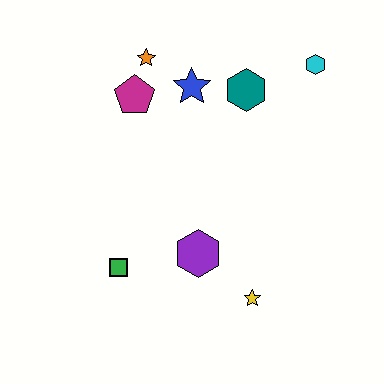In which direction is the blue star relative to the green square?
The blue star is above the green square.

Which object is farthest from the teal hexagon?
The green square is farthest from the teal hexagon.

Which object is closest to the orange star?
The magenta pentagon is closest to the orange star.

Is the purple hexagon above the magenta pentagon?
No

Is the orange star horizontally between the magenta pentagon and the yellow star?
Yes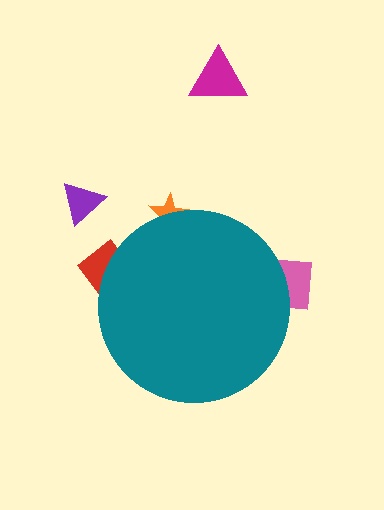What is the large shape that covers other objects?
A teal circle.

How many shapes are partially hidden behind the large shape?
3 shapes are partially hidden.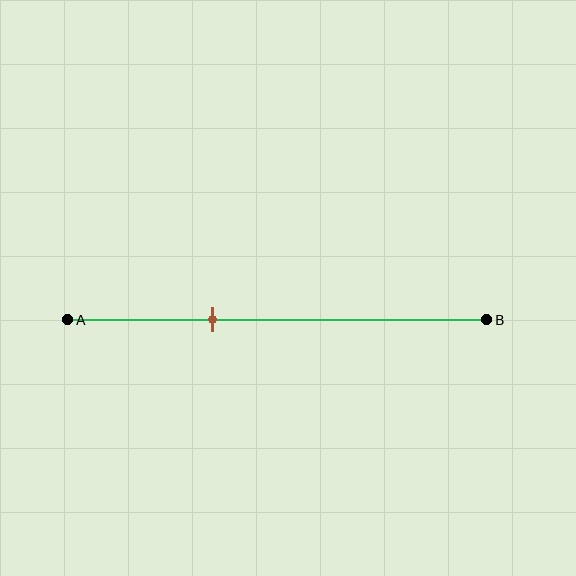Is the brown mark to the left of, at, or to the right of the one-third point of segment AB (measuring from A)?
The brown mark is approximately at the one-third point of segment AB.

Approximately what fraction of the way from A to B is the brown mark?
The brown mark is approximately 35% of the way from A to B.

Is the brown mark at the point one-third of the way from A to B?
Yes, the mark is approximately at the one-third point.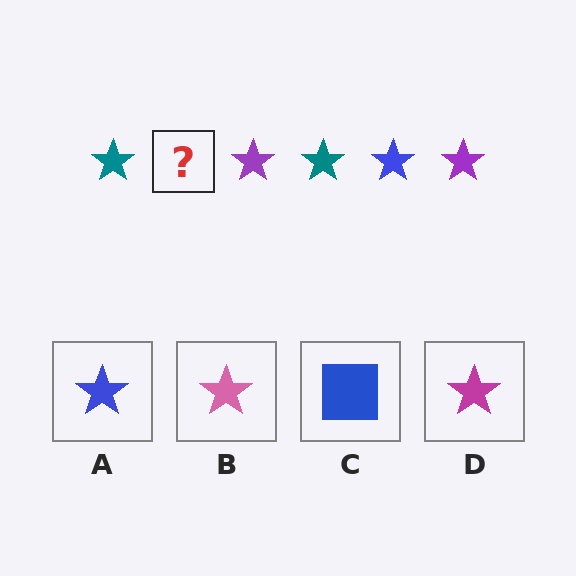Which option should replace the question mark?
Option A.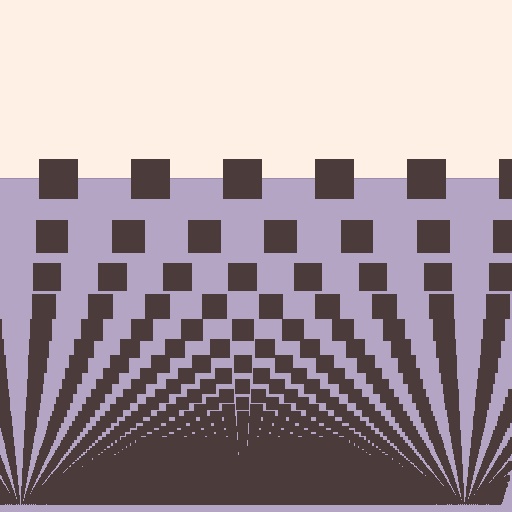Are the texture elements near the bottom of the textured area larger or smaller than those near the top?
Smaller. The gradient is inverted — elements near the bottom are smaller and denser.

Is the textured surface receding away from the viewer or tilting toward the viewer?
The surface appears to tilt toward the viewer. Texture elements get larger and sparser toward the top.